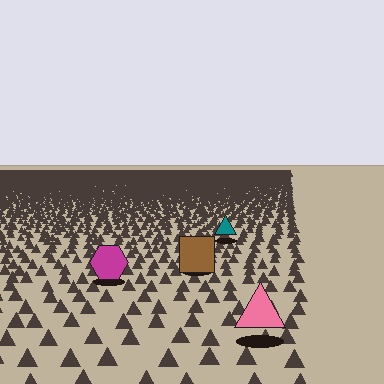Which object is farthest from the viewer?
The teal triangle is farthest from the viewer. It appears smaller and the ground texture around it is denser.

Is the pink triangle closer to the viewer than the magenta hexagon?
Yes. The pink triangle is closer — you can tell from the texture gradient: the ground texture is coarser near it.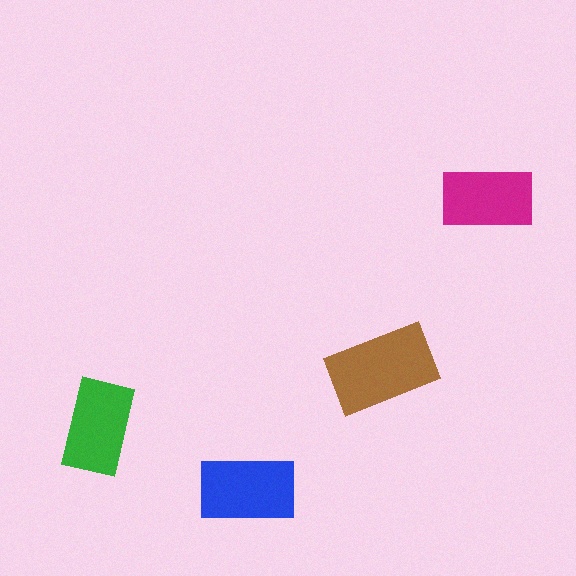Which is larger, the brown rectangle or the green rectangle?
The brown one.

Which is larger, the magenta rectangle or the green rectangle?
The green one.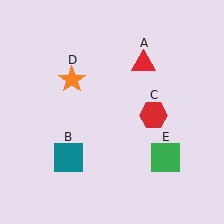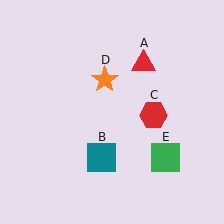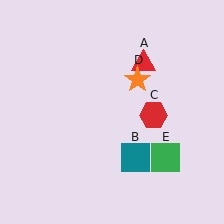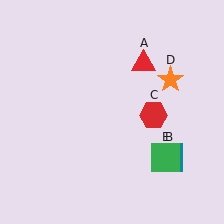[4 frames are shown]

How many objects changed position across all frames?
2 objects changed position: teal square (object B), orange star (object D).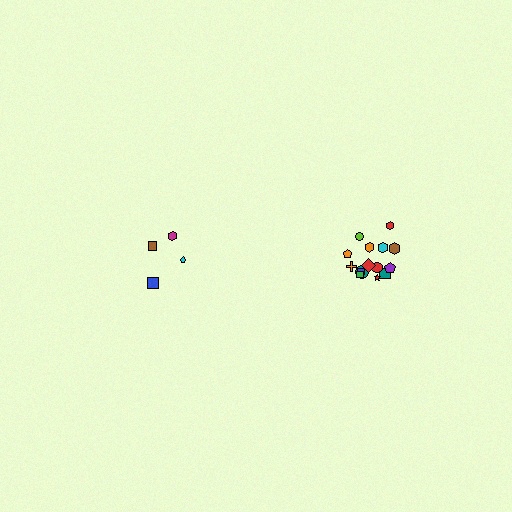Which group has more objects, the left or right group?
The right group.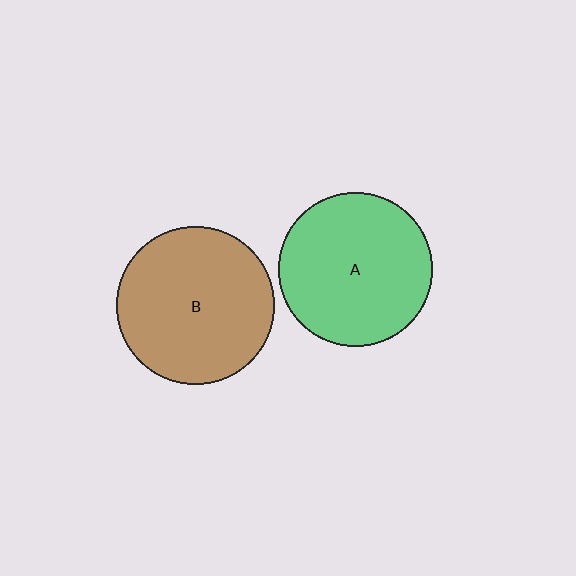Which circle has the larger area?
Circle B (brown).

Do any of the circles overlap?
No, none of the circles overlap.